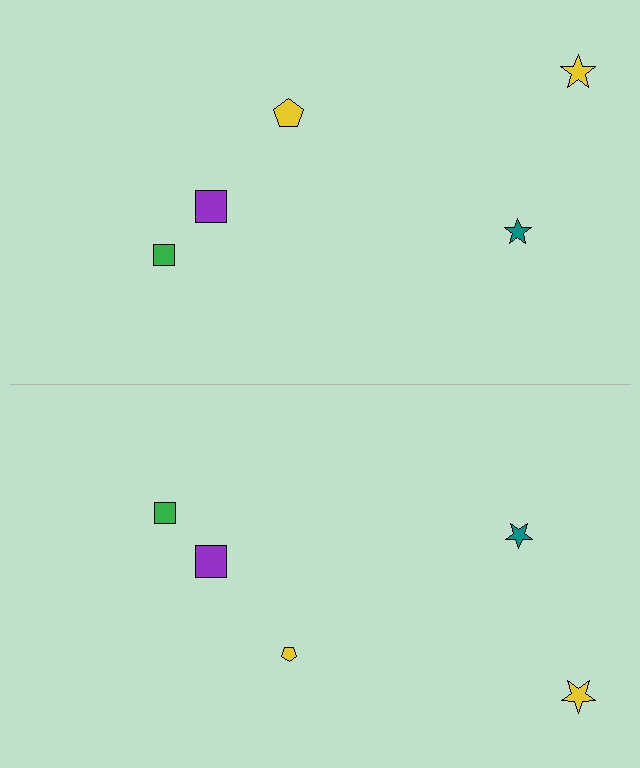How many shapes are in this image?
There are 10 shapes in this image.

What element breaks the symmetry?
The yellow pentagon on the bottom side has a different size than its mirror counterpart.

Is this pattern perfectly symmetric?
No, the pattern is not perfectly symmetric. The yellow pentagon on the bottom side has a different size than its mirror counterpart.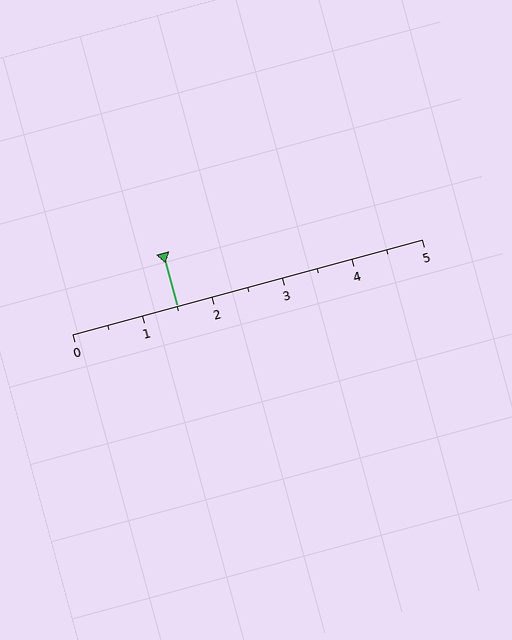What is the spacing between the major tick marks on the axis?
The major ticks are spaced 1 apart.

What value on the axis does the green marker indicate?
The marker indicates approximately 1.5.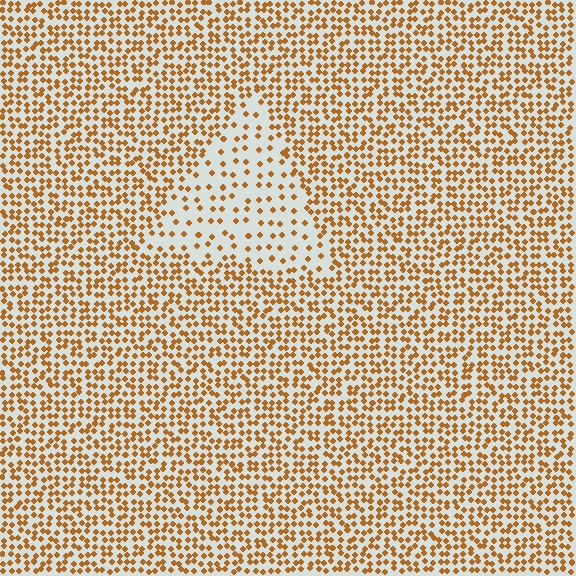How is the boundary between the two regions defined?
The boundary is defined by a change in element density (approximately 2.5x ratio). All elements are the same color, size, and shape.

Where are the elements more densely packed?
The elements are more densely packed outside the triangle boundary.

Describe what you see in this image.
The image contains small brown elements arranged at two different densities. A triangle-shaped region is visible where the elements are less densely packed than the surrounding area.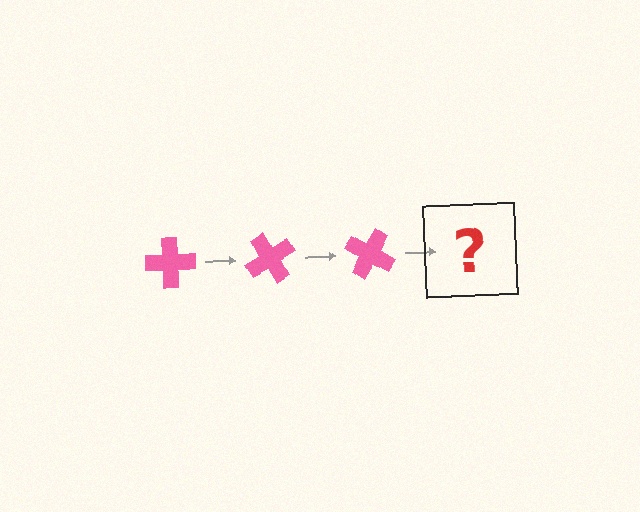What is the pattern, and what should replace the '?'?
The pattern is that the cross rotates 60 degrees each step. The '?' should be a pink cross rotated 180 degrees.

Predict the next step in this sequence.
The next step is a pink cross rotated 180 degrees.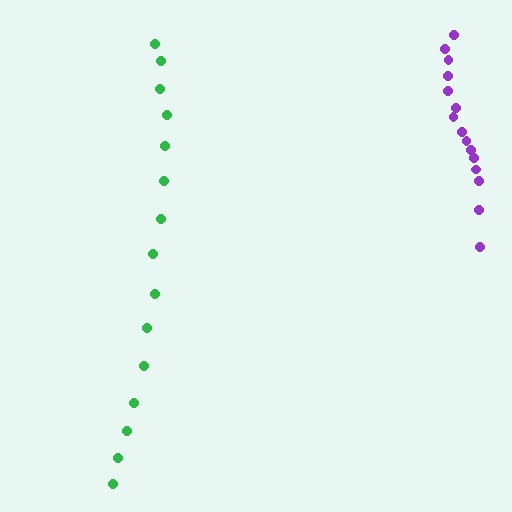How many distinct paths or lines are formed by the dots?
There are 2 distinct paths.